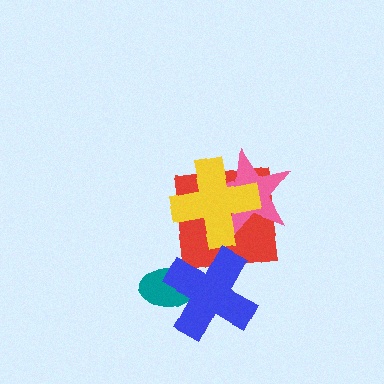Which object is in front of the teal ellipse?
The blue cross is in front of the teal ellipse.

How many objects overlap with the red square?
3 objects overlap with the red square.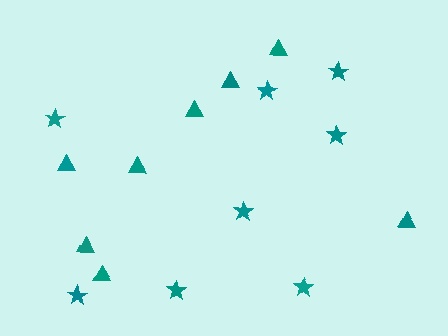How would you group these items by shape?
There are 2 groups: one group of stars (8) and one group of triangles (8).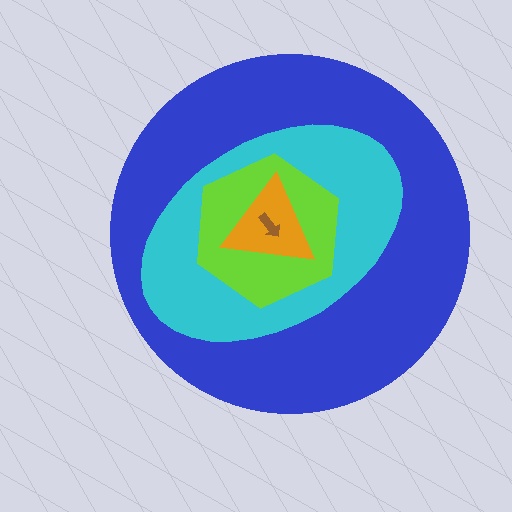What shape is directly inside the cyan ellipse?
The lime hexagon.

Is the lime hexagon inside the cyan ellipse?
Yes.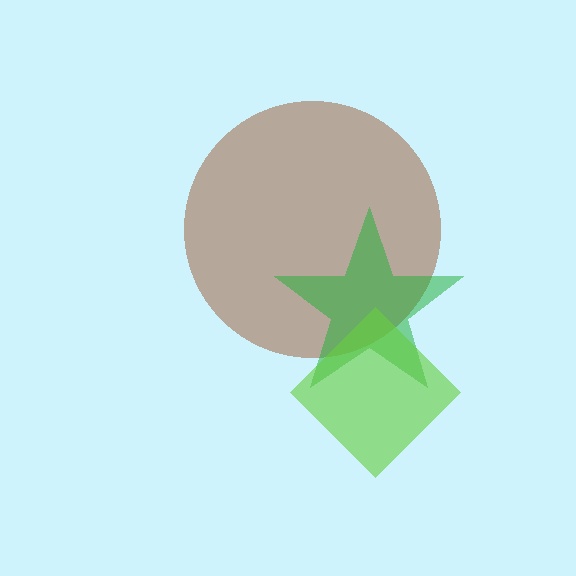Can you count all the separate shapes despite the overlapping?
Yes, there are 3 separate shapes.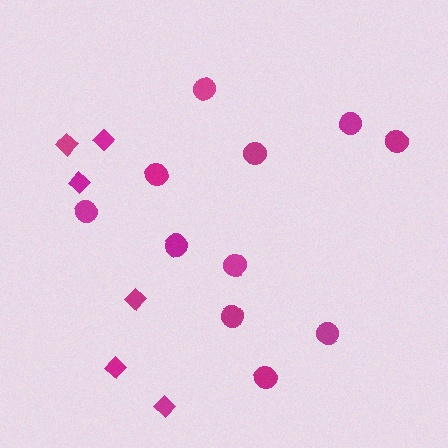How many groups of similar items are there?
There are 2 groups: one group of circles (11) and one group of diamonds (6).